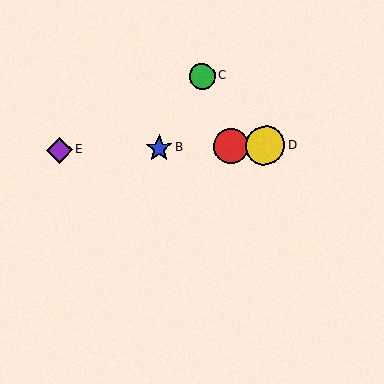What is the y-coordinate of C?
Object C is at y≈76.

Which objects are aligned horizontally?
Objects A, B, D, E are aligned horizontally.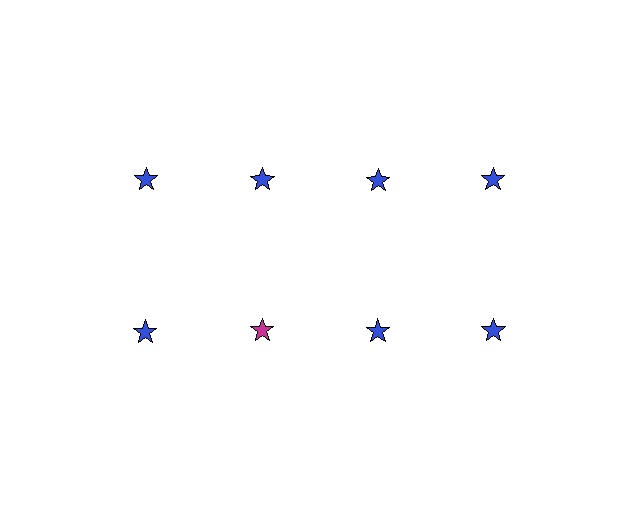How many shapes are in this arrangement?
There are 8 shapes arranged in a grid pattern.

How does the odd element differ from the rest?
It has a different color: magenta instead of blue.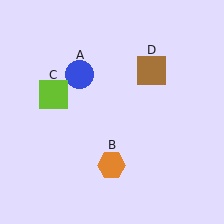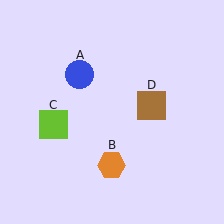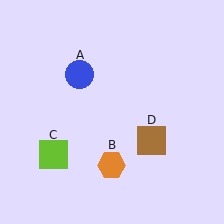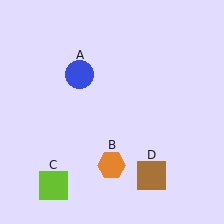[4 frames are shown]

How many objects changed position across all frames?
2 objects changed position: lime square (object C), brown square (object D).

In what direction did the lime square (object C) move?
The lime square (object C) moved down.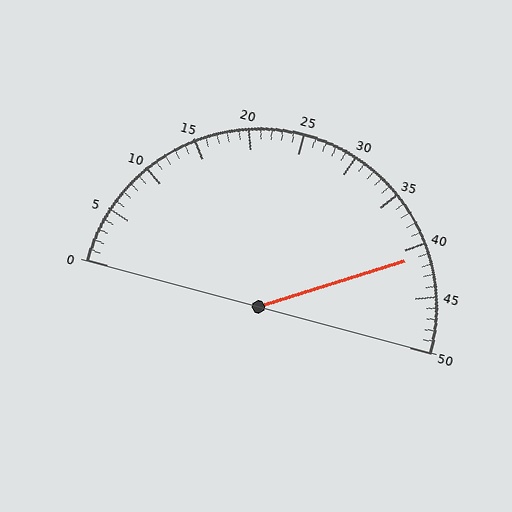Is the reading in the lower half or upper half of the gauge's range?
The reading is in the upper half of the range (0 to 50).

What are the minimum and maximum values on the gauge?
The gauge ranges from 0 to 50.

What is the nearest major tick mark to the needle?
The nearest major tick mark is 40.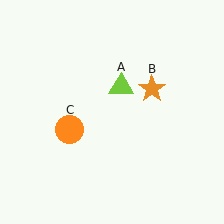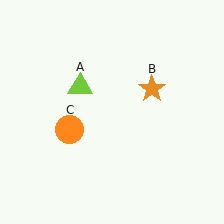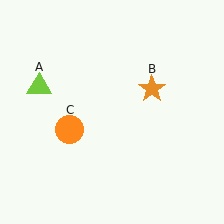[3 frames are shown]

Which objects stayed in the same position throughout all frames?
Orange star (object B) and orange circle (object C) remained stationary.